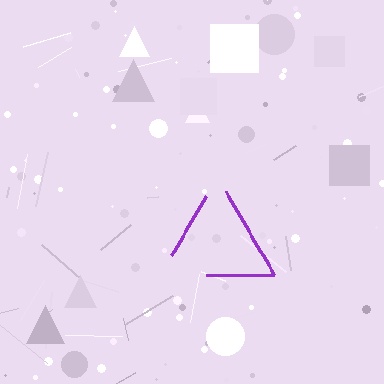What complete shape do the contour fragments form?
The contour fragments form a triangle.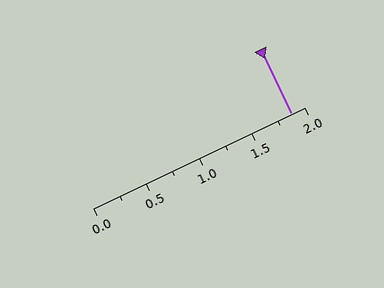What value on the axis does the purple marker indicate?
The marker indicates approximately 1.88.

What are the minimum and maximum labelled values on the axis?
The axis runs from 0.0 to 2.0.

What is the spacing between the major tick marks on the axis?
The major ticks are spaced 0.5 apart.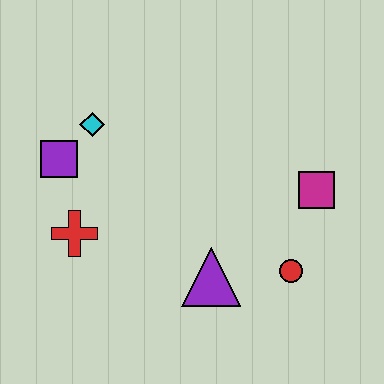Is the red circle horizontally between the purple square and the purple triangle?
No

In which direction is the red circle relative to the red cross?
The red circle is to the right of the red cross.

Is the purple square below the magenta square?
No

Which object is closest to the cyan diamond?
The purple square is closest to the cyan diamond.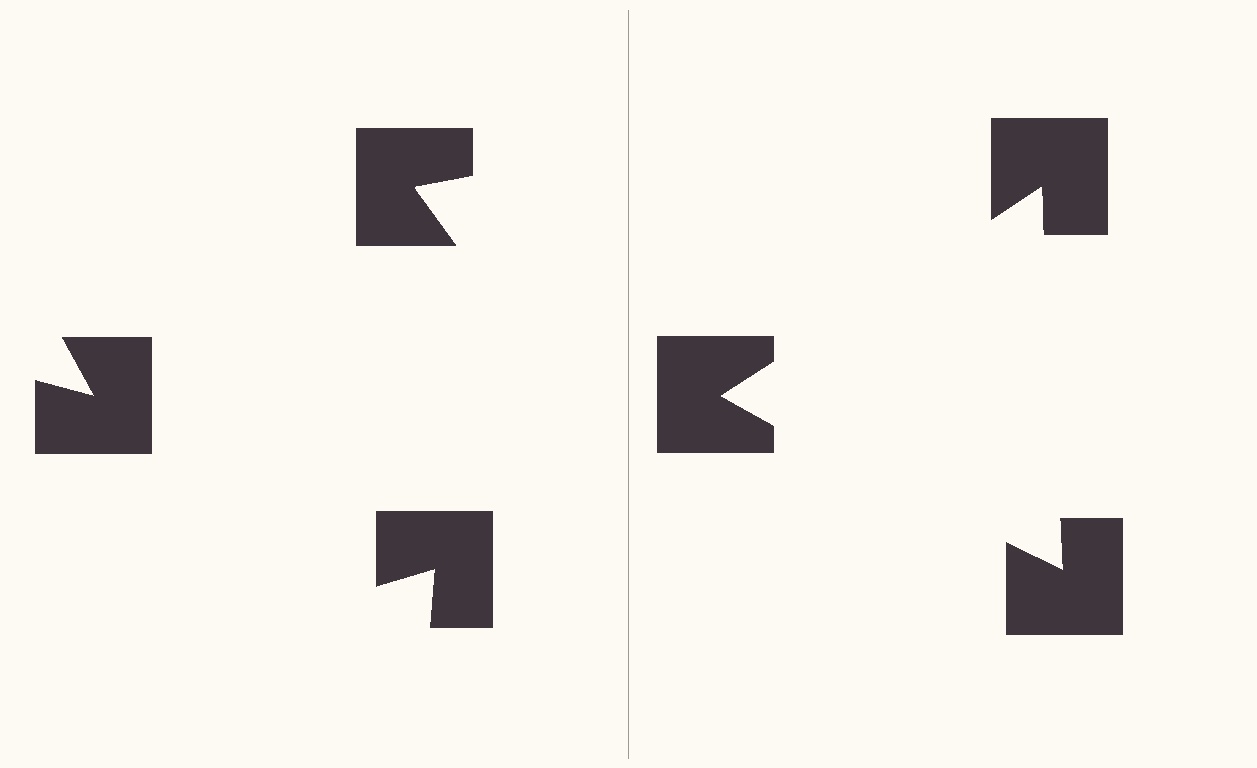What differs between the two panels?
The notched squares are positioned identically on both sides; only the wedge orientations differ. On the right they align to a triangle; on the left they are misaligned.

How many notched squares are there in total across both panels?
6 — 3 on each side.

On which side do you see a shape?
An illusory triangle appears on the right side. On the left side the wedge cuts are rotated, so no coherent shape forms.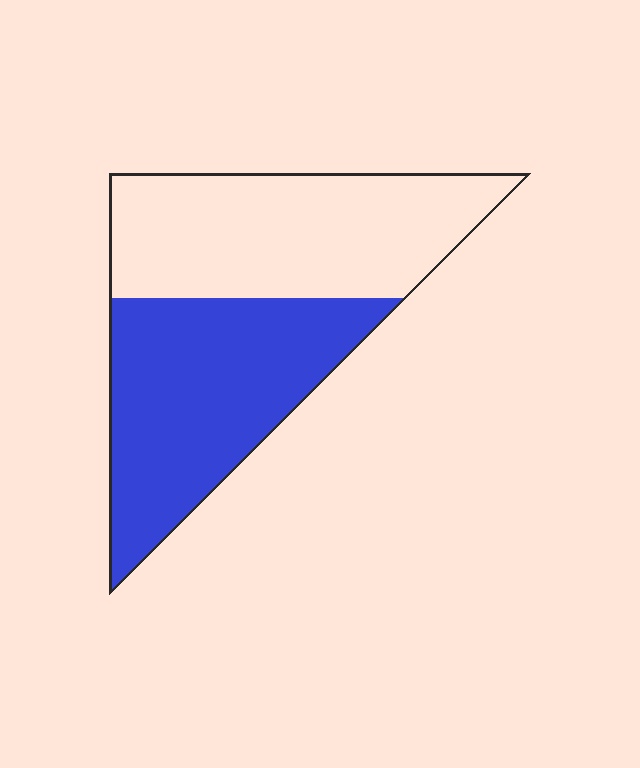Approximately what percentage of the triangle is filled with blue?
Approximately 50%.